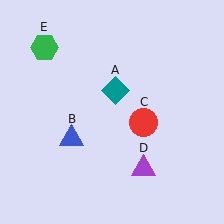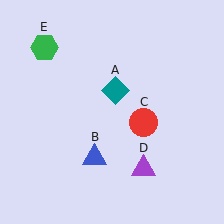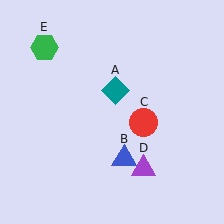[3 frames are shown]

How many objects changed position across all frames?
1 object changed position: blue triangle (object B).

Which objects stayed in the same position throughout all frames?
Teal diamond (object A) and red circle (object C) and purple triangle (object D) and green hexagon (object E) remained stationary.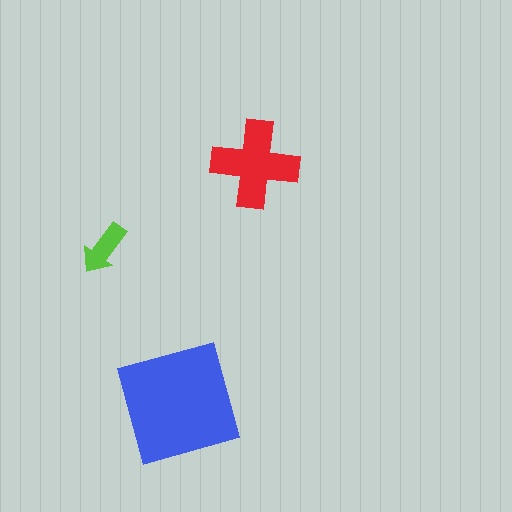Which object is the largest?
The blue square.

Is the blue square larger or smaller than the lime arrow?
Larger.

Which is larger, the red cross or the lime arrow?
The red cross.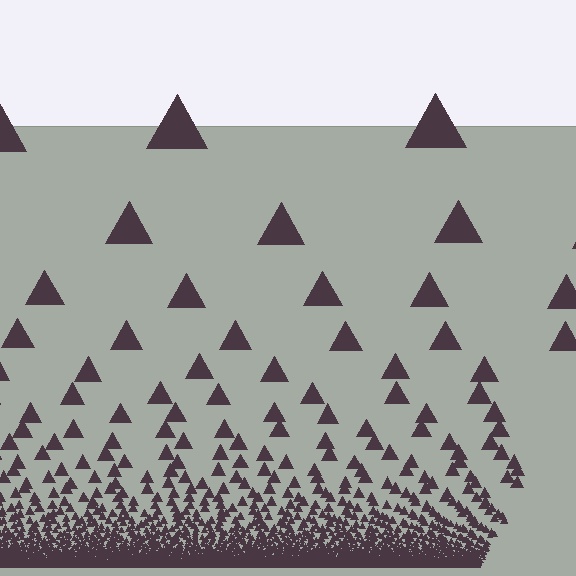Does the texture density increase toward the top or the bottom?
Density increases toward the bottom.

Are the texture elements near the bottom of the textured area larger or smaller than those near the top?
Smaller. The gradient is inverted — elements near the bottom are smaller and denser.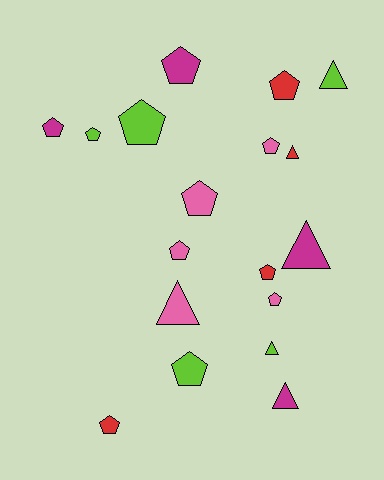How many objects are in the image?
There are 18 objects.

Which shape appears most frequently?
Pentagon, with 12 objects.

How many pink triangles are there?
There is 1 pink triangle.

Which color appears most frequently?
Pink, with 5 objects.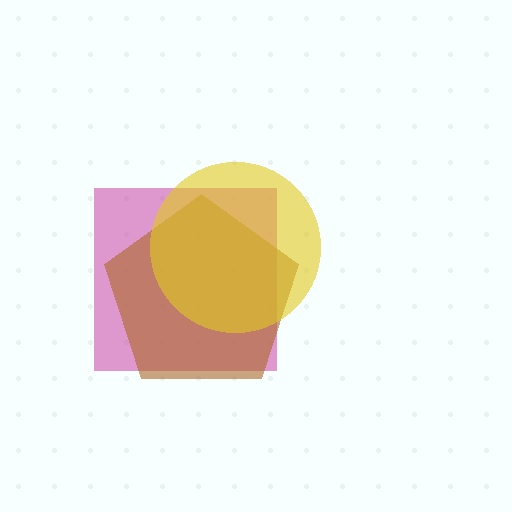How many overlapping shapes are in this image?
There are 3 overlapping shapes in the image.